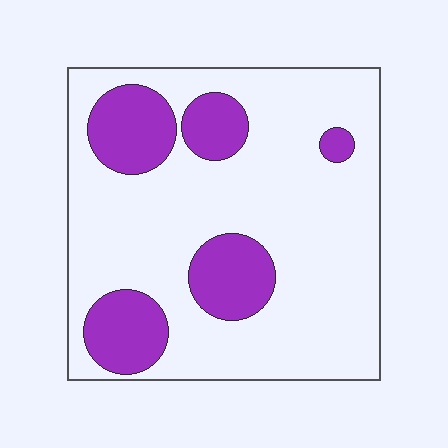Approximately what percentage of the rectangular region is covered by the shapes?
Approximately 25%.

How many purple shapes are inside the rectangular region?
5.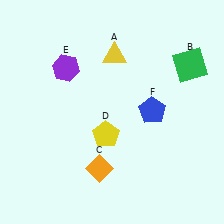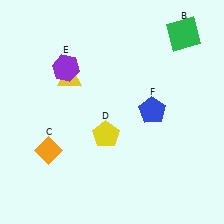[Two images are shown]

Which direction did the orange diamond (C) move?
The orange diamond (C) moved left.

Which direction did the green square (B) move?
The green square (B) moved up.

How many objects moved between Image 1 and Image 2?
3 objects moved between the two images.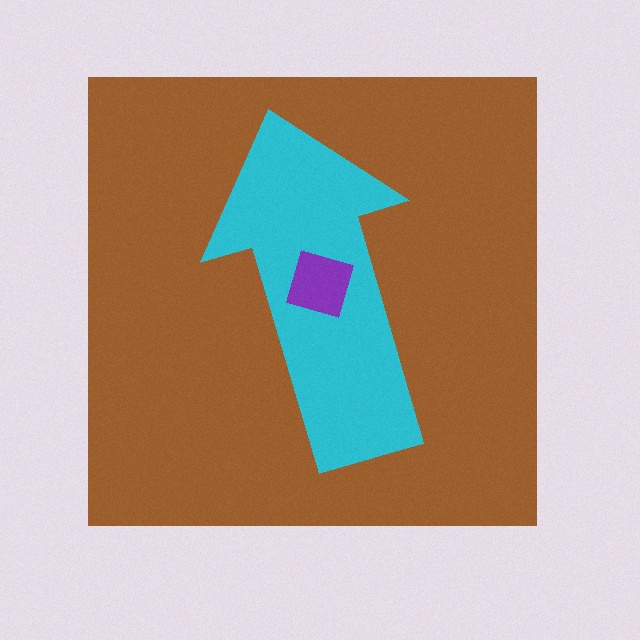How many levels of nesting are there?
3.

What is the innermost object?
The purple diamond.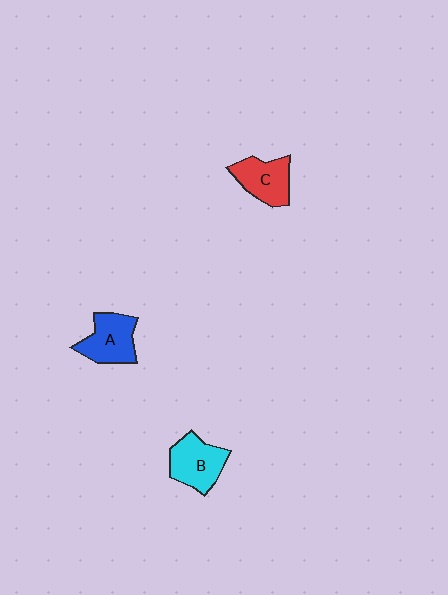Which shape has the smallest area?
Shape C (red).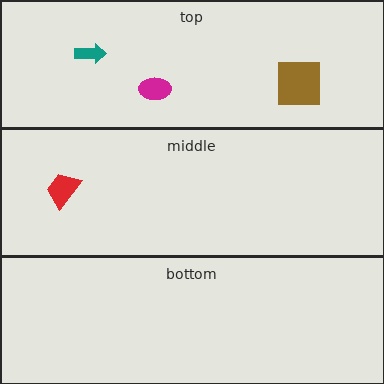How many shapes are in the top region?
3.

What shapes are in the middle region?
The red trapezoid.